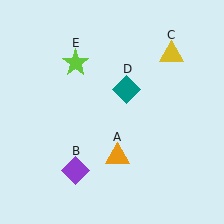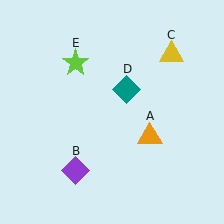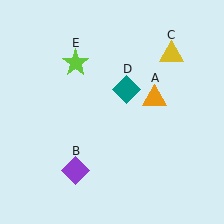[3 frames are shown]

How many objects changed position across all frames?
1 object changed position: orange triangle (object A).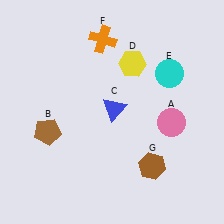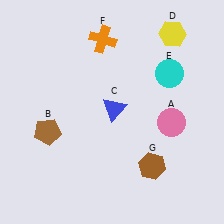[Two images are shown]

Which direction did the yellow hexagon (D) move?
The yellow hexagon (D) moved right.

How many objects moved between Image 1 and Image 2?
1 object moved between the two images.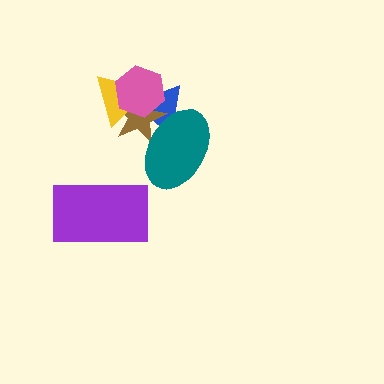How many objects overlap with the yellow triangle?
3 objects overlap with the yellow triangle.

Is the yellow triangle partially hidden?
Yes, it is partially covered by another shape.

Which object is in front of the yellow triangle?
The pink hexagon is in front of the yellow triangle.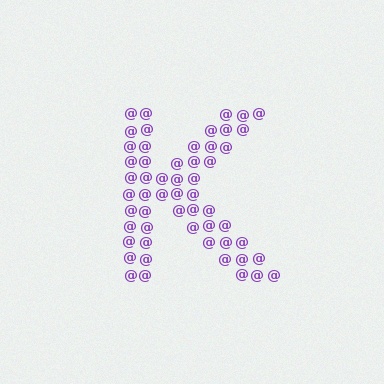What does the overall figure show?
The overall figure shows the letter K.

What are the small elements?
The small elements are at signs.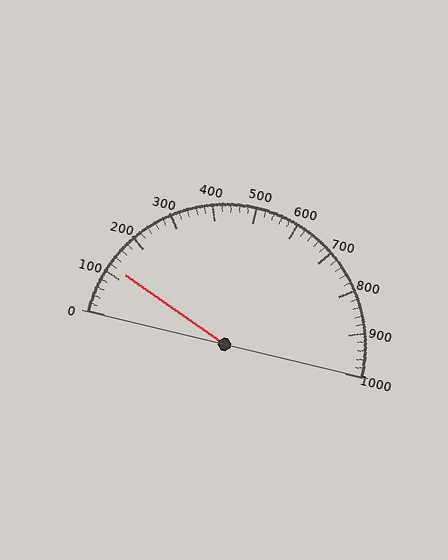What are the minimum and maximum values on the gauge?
The gauge ranges from 0 to 1000.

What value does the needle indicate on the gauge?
The needle indicates approximately 120.